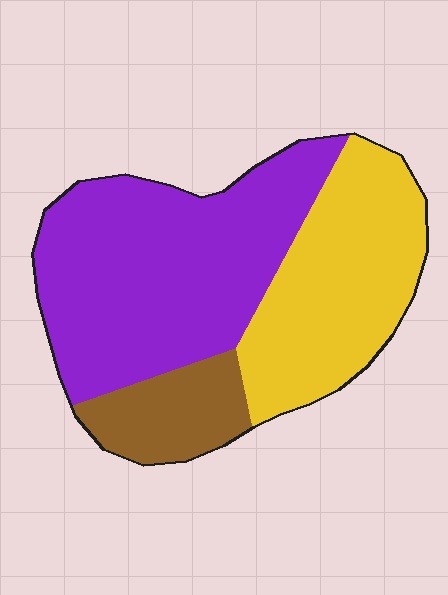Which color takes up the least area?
Brown, at roughly 15%.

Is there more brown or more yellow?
Yellow.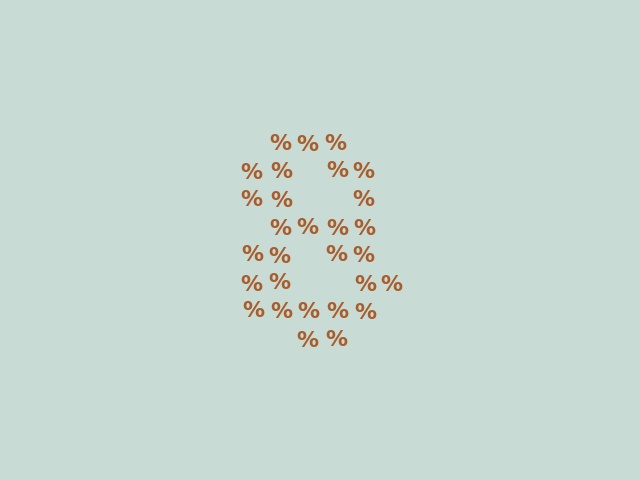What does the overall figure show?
The overall figure shows the digit 8.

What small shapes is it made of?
It is made of small percent signs.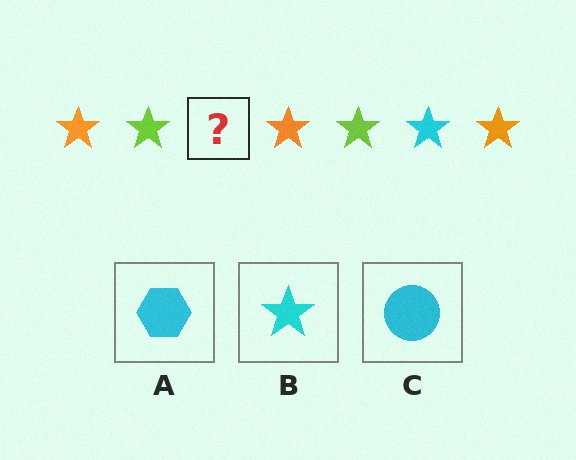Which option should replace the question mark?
Option B.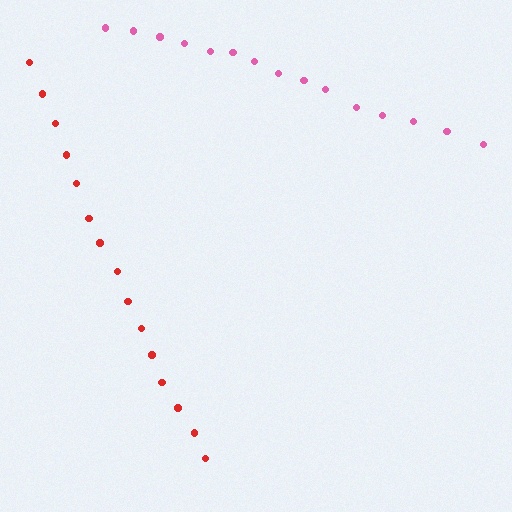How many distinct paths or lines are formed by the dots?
There are 2 distinct paths.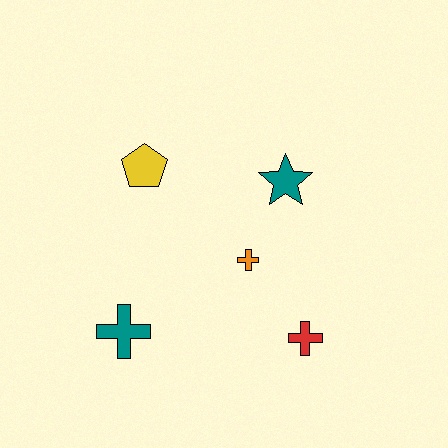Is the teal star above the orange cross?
Yes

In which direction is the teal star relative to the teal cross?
The teal star is to the right of the teal cross.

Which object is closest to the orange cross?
The teal star is closest to the orange cross.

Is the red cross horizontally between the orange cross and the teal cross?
No